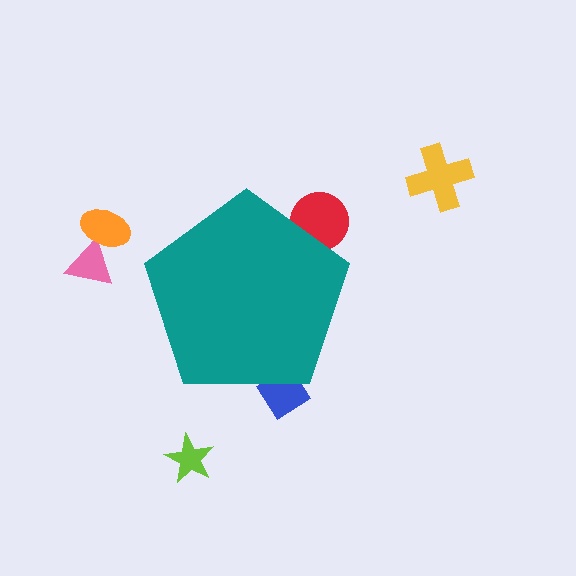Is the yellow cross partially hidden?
No, the yellow cross is fully visible.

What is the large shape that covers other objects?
A teal pentagon.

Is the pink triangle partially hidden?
No, the pink triangle is fully visible.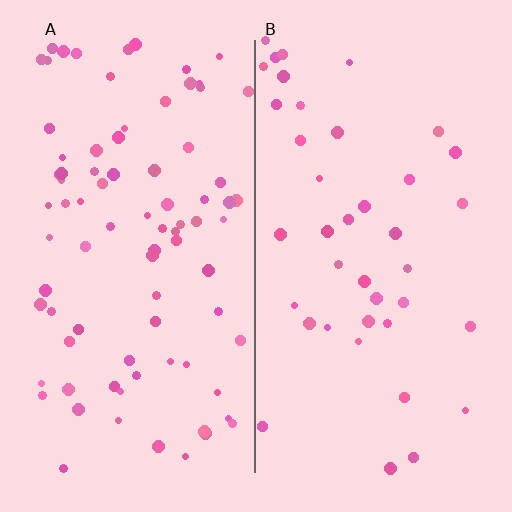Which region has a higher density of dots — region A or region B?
A (the left).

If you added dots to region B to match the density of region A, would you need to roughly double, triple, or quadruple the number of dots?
Approximately double.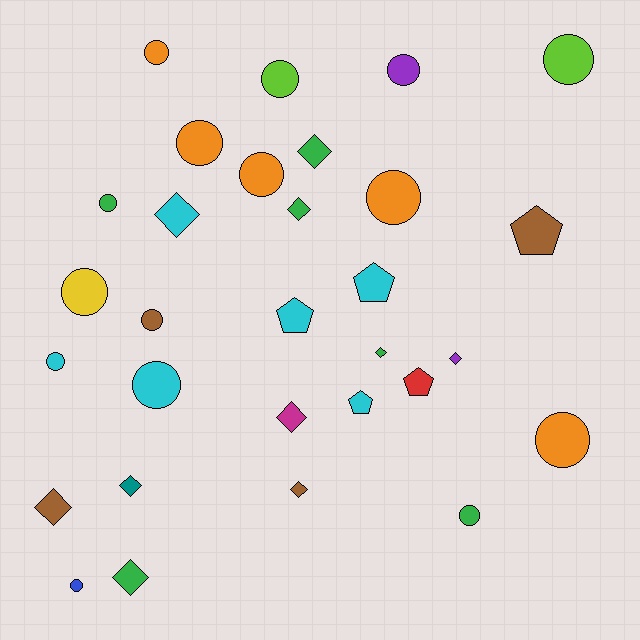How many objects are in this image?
There are 30 objects.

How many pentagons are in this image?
There are 5 pentagons.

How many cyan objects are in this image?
There are 6 cyan objects.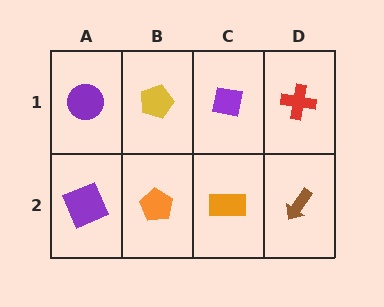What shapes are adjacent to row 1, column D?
A brown arrow (row 2, column D), a purple square (row 1, column C).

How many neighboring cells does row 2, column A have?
2.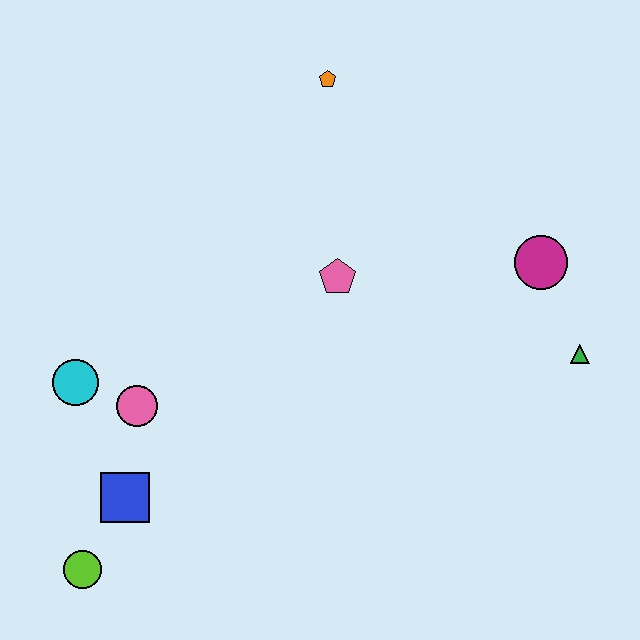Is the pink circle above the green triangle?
No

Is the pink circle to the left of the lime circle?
No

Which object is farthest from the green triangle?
The lime circle is farthest from the green triangle.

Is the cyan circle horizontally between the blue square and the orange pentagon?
No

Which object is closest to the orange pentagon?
The pink pentagon is closest to the orange pentagon.